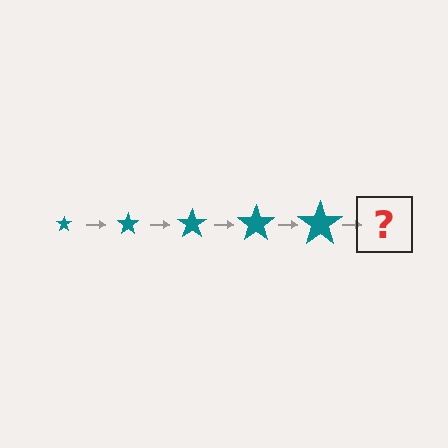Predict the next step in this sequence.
The next step is a teal star, larger than the previous one.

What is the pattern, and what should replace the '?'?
The pattern is that the star gets progressively larger each step. The '?' should be a teal star, larger than the previous one.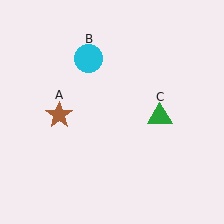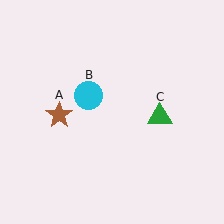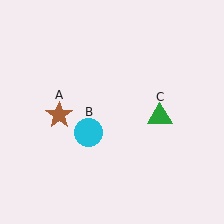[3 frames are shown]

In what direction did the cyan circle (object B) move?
The cyan circle (object B) moved down.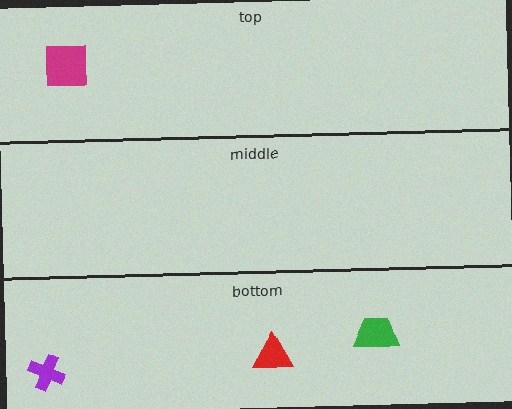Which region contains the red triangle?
The bottom region.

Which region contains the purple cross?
The bottom region.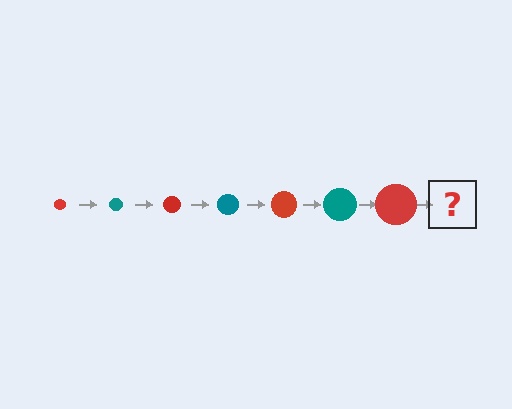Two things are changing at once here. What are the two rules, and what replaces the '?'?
The two rules are that the circle grows larger each step and the color cycles through red and teal. The '?' should be a teal circle, larger than the previous one.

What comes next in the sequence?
The next element should be a teal circle, larger than the previous one.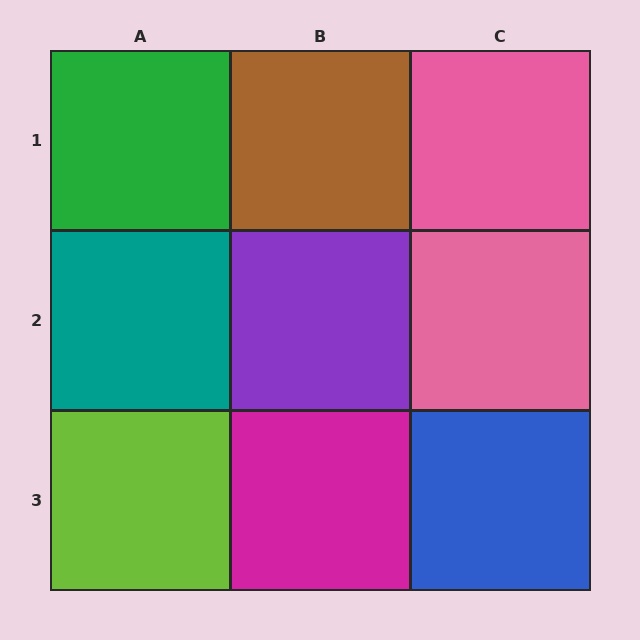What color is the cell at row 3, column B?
Magenta.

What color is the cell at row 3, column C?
Blue.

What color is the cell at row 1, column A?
Green.